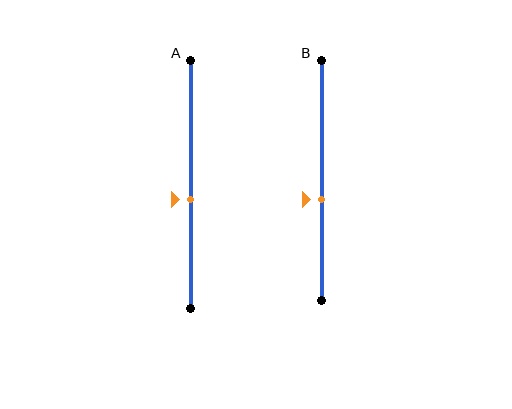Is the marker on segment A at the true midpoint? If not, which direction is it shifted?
No, the marker on segment A is shifted downward by about 6% of the segment length.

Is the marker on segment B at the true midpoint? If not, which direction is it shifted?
No, the marker on segment B is shifted downward by about 8% of the segment length.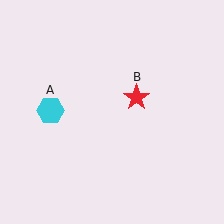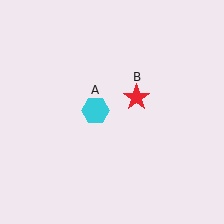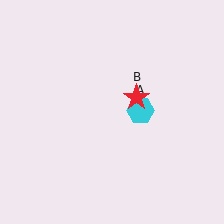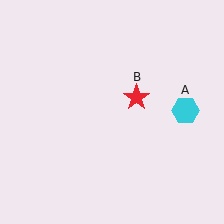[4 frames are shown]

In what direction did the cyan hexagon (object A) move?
The cyan hexagon (object A) moved right.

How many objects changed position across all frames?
1 object changed position: cyan hexagon (object A).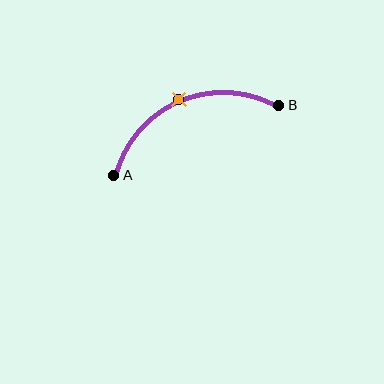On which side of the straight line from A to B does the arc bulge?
The arc bulges above the straight line connecting A and B.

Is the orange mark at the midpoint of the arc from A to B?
Yes. The orange mark lies on the arc at equal arc-length from both A and B — it is the arc midpoint.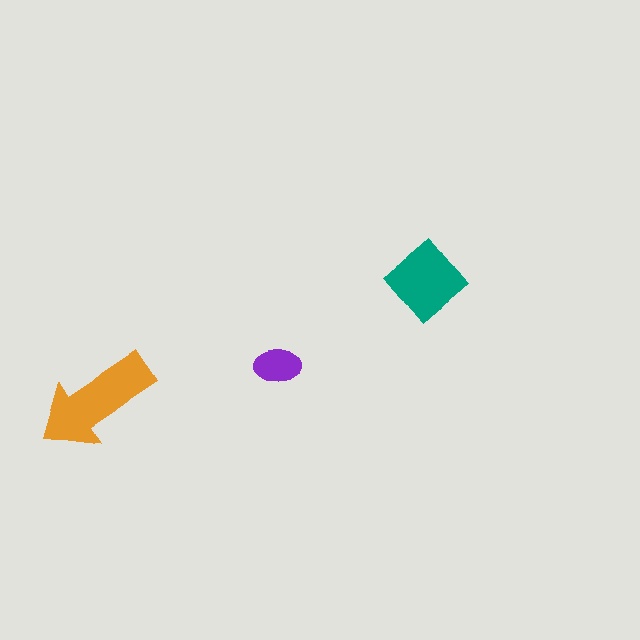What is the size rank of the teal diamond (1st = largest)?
2nd.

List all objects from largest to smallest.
The orange arrow, the teal diamond, the purple ellipse.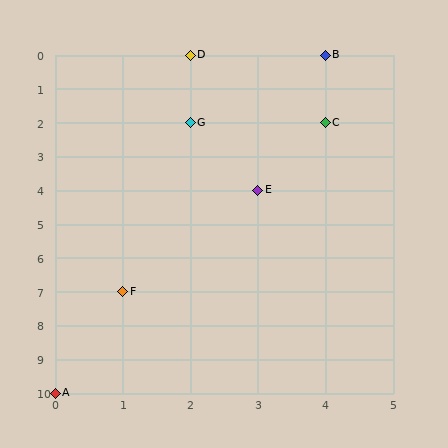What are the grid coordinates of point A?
Point A is at grid coordinates (0, 10).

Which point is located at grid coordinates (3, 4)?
Point E is at (3, 4).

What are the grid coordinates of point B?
Point B is at grid coordinates (4, 0).